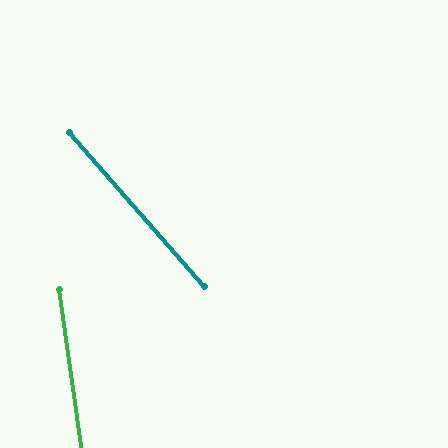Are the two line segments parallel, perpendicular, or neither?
Neither parallel nor perpendicular — they differ by about 34°.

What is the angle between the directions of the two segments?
Approximately 34 degrees.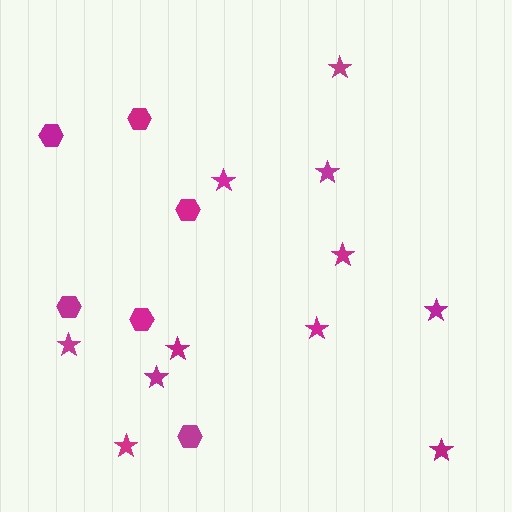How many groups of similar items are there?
There are 2 groups: one group of hexagons (6) and one group of stars (11).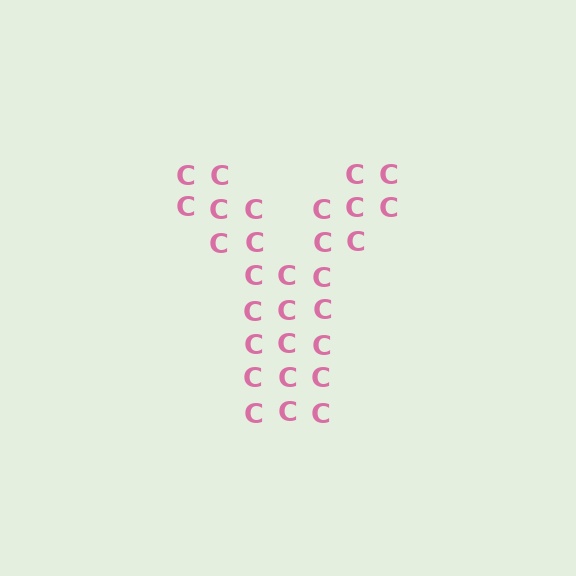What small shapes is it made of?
It is made of small letter C's.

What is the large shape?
The large shape is the letter Y.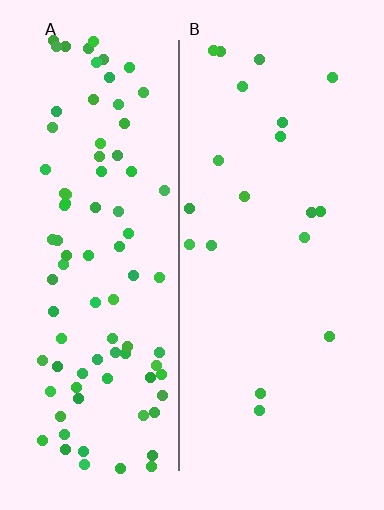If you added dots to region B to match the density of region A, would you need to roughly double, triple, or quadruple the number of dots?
Approximately quadruple.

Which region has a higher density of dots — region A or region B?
A (the left).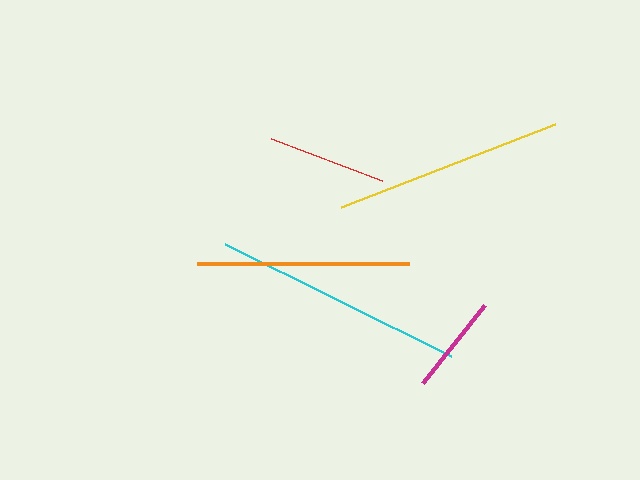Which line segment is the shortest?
The magenta line is the shortest at approximately 99 pixels.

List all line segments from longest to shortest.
From longest to shortest: cyan, yellow, orange, red, magenta.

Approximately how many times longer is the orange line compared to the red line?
The orange line is approximately 1.8 times the length of the red line.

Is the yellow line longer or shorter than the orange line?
The yellow line is longer than the orange line.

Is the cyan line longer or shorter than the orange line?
The cyan line is longer than the orange line.